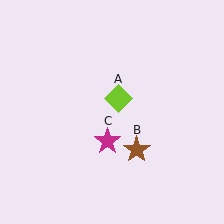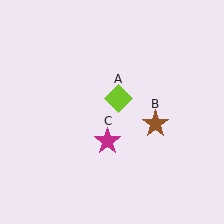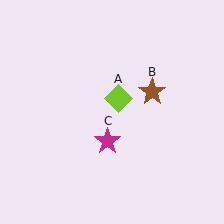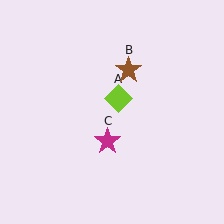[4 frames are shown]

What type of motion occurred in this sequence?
The brown star (object B) rotated counterclockwise around the center of the scene.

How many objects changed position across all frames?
1 object changed position: brown star (object B).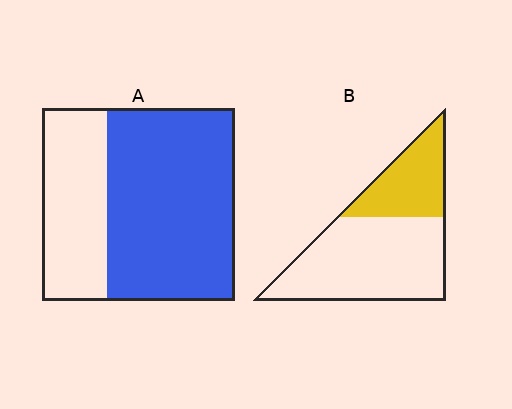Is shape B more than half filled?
No.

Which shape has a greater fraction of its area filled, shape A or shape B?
Shape A.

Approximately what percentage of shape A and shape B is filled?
A is approximately 65% and B is approximately 30%.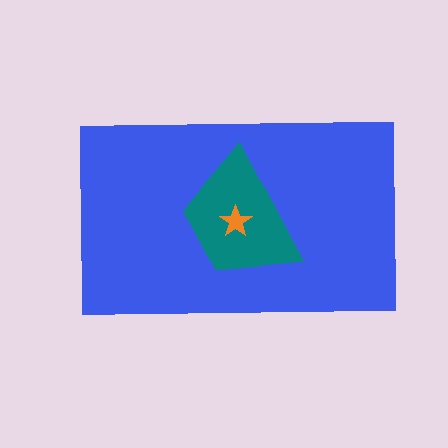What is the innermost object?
The orange star.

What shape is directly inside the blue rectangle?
The teal trapezoid.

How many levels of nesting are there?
3.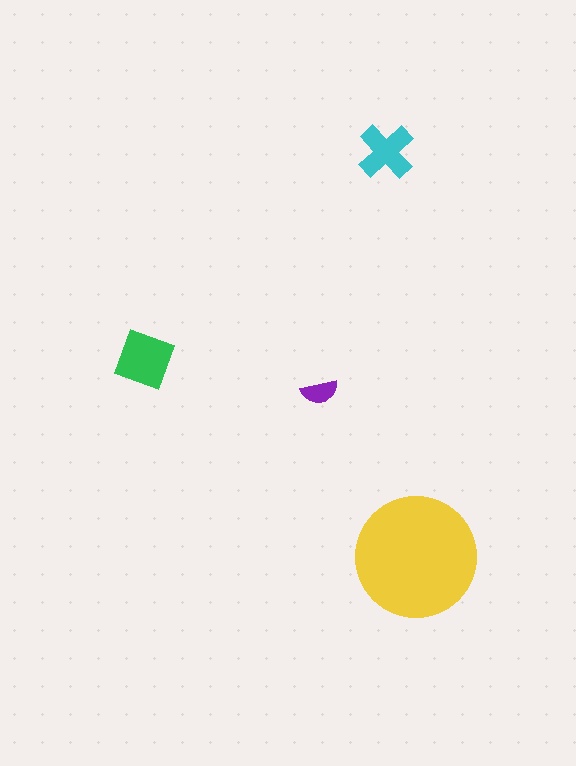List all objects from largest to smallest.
The yellow circle, the green square, the cyan cross, the purple semicircle.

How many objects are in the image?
There are 4 objects in the image.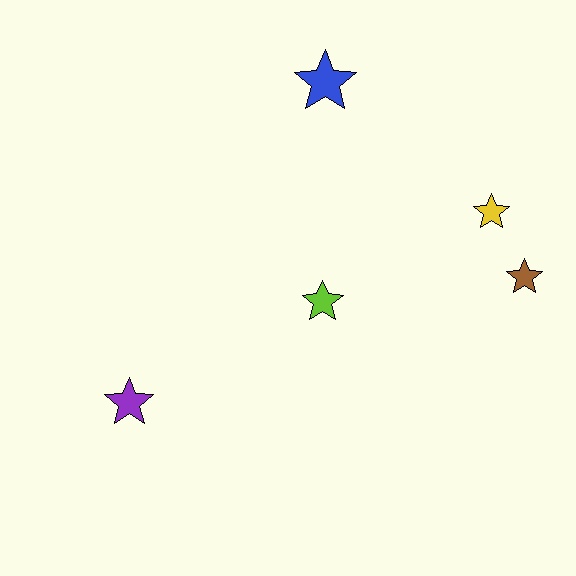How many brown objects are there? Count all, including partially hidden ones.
There is 1 brown object.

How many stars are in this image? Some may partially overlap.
There are 5 stars.